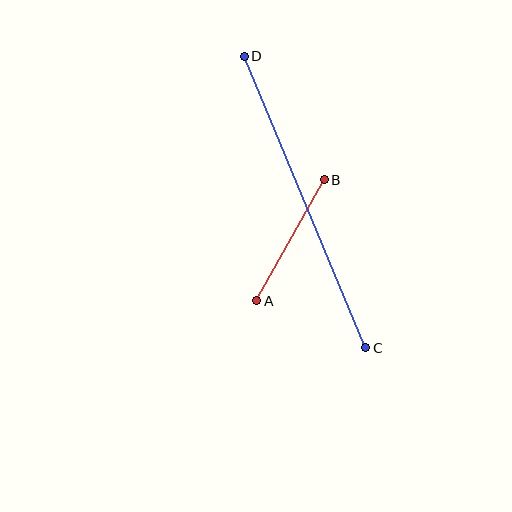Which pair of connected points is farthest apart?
Points C and D are farthest apart.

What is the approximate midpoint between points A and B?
The midpoint is at approximately (290, 240) pixels.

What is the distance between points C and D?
The distance is approximately 316 pixels.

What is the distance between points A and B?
The distance is approximately 138 pixels.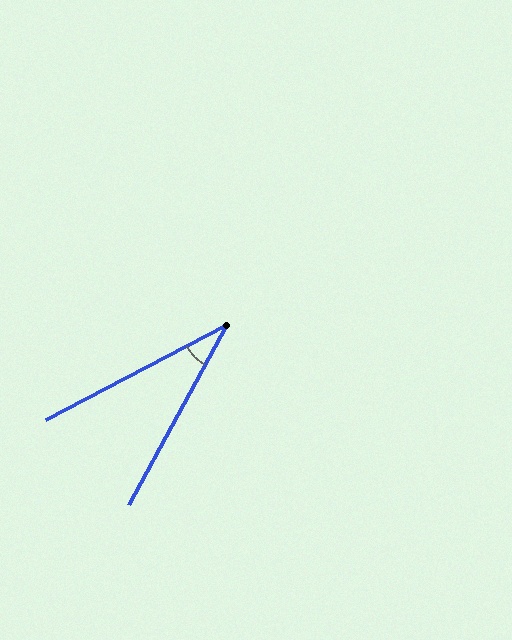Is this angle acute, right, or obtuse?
It is acute.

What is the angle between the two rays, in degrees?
Approximately 34 degrees.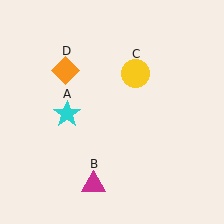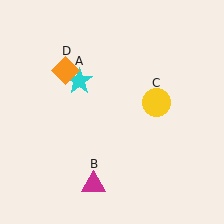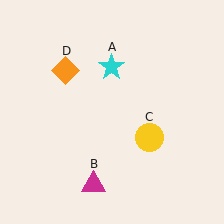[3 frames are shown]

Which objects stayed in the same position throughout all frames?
Magenta triangle (object B) and orange diamond (object D) remained stationary.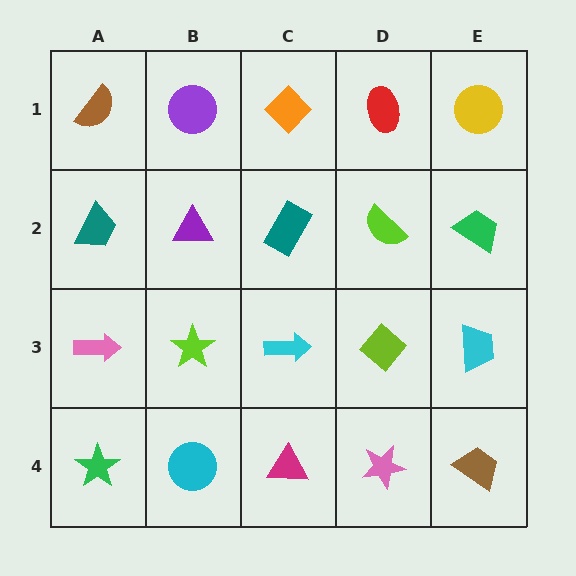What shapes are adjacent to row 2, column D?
A red ellipse (row 1, column D), a lime diamond (row 3, column D), a teal rectangle (row 2, column C), a green trapezoid (row 2, column E).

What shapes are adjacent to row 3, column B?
A purple triangle (row 2, column B), a cyan circle (row 4, column B), a pink arrow (row 3, column A), a cyan arrow (row 3, column C).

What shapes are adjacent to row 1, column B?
A purple triangle (row 2, column B), a brown semicircle (row 1, column A), an orange diamond (row 1, column C).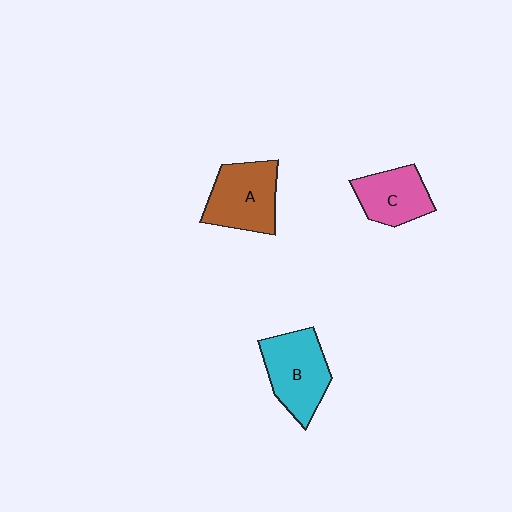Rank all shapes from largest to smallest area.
From largest to smallest: B (cyan), A (brown), C (pink).